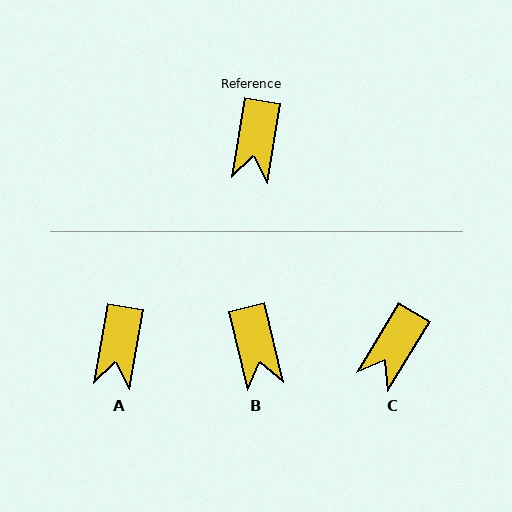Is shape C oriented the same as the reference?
No, it is off by about 22 degrees.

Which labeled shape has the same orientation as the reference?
A.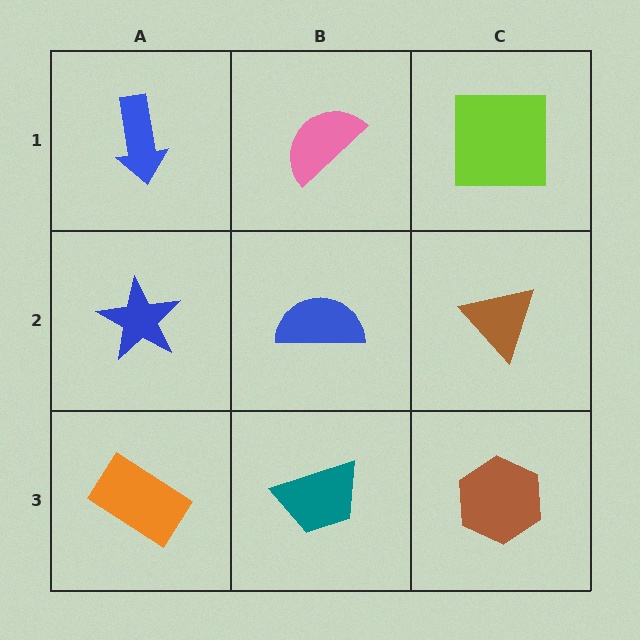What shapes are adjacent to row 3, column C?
A brown triangle (row 2, column C), a teal trapezoid (row 3, column B).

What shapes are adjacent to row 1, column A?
A blue star (row 2, column A), a pink semicircle (row 1, column B).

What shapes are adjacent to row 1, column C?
A brown triangle (row 2, column C), a pink semicircle (row 1, column B).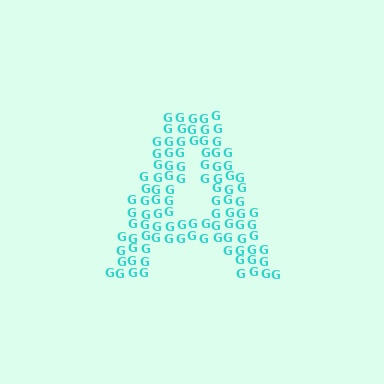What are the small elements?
The small elements are letter G's.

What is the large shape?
The large shape is the letter A.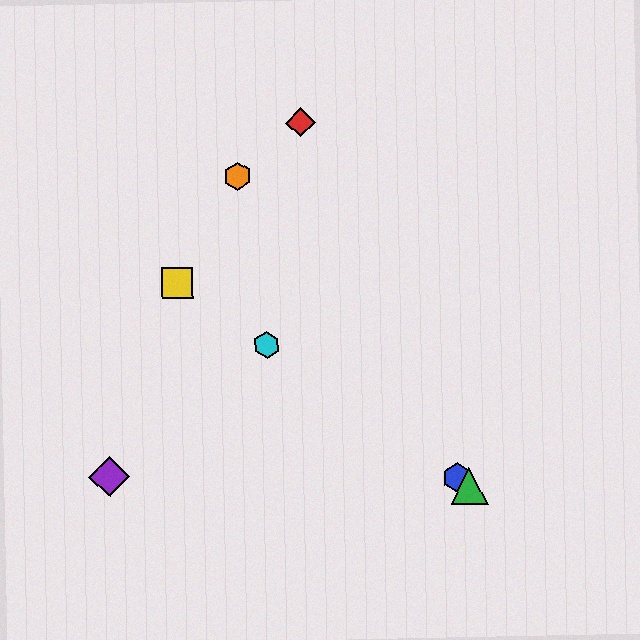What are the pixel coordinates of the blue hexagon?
The blue hexagon is at (457, 478).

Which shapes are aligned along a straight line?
The blue hexagon, the green triangle, the yellow square, the cyan hexagon are aligned along a straight line.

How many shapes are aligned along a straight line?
4 shapes (the blue hexagon, the green triangle, the yellow square, the cyan hexagon) are aligned along a straight line.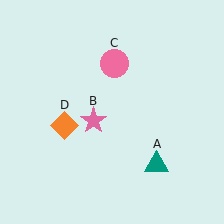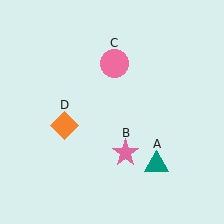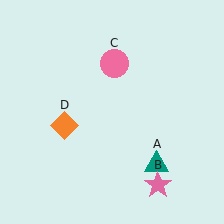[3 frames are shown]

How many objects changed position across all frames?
1 object changed position: pink star (object B).